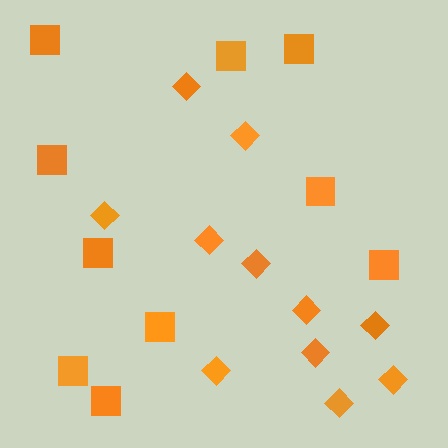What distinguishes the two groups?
There are 2 groups: one group of diamonds (11) and one group of squares (10).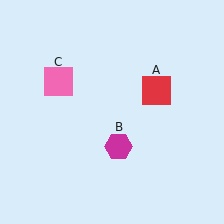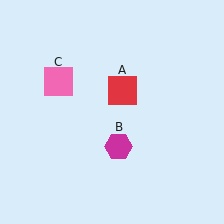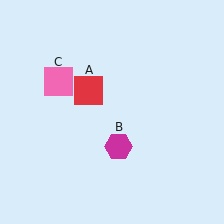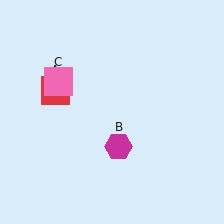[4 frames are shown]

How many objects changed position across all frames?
1 object changed position: red square (object A).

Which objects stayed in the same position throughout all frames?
Magenta hexagon (object B) and pink square (object C) remained stationary.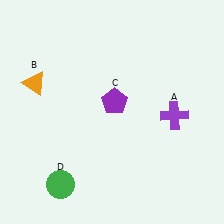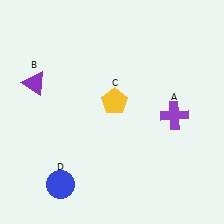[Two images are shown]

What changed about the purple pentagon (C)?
In Image 1, C is purple. In Image 2, it changed to yellow.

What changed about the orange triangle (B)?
In Image 1, B is orange. In Image 2, it changed to purple.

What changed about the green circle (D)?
In Image 1, D is green. In Image 2, it changed to blue.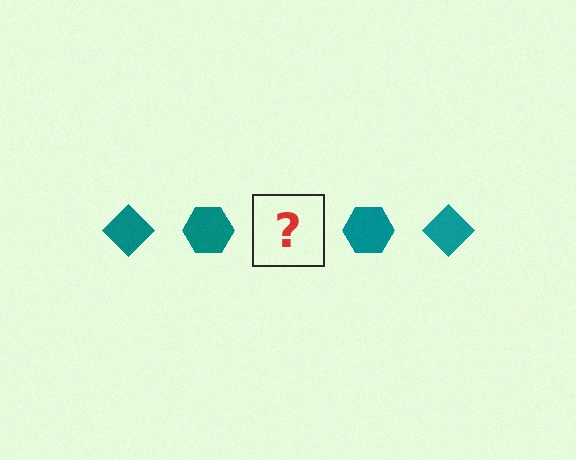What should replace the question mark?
The question mark should be replaced with a teal diamond.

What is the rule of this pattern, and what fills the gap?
The rule is that the pattern cycles through diamond, hexagon shapes in teal. The gap should be filled with a teal diamond.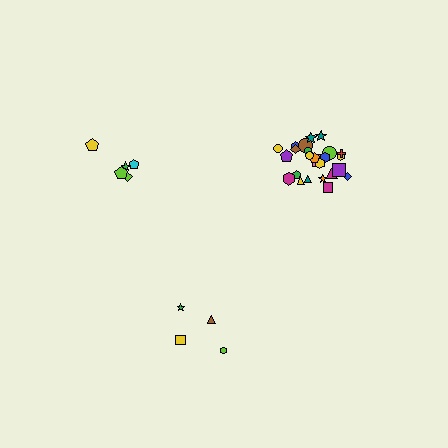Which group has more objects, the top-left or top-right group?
The top-right group.